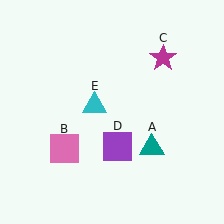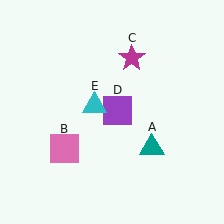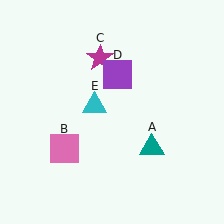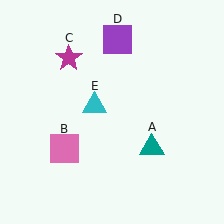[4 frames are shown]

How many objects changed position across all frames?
2 objects changed position: magenta star (object C), purple square (object D).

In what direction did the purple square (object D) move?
The purple square (object D) moved up.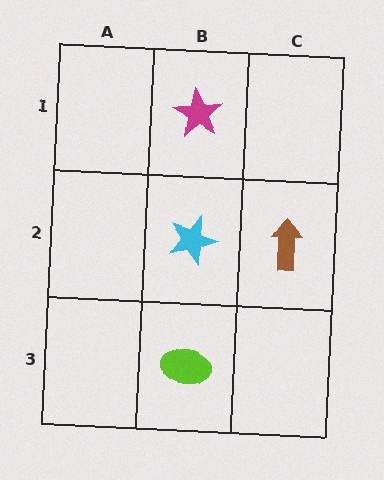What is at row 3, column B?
A lime ellipse.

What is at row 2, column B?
A cyan star.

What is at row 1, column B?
A magenta star.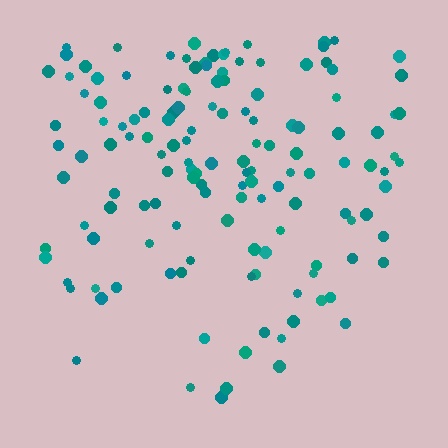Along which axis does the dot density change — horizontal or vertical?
Vertical.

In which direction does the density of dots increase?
From bottom to top, with the top side densest.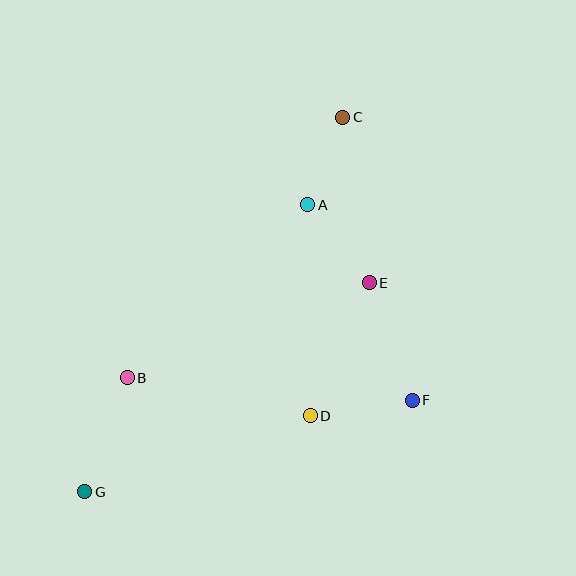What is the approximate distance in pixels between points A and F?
The distance between A and F is approximately 222 pixels.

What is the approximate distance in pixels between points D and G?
The distance between D and G is approximately 238 pixels.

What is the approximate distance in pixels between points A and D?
The distance between A and D is approximately 211 pixels.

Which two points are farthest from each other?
Points C and G are farthest from each other.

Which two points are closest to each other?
Points A and C are closest to each other.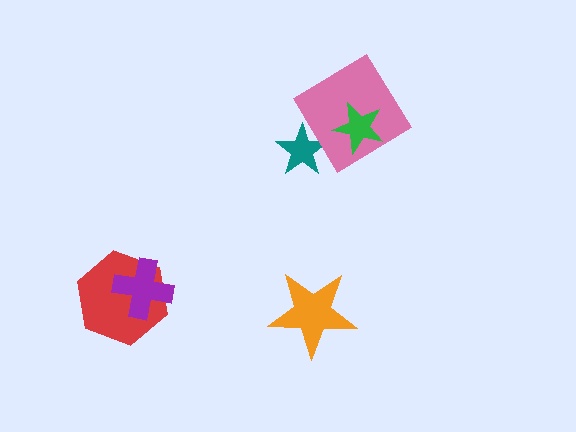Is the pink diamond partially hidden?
Yes, it is partially covered by another shape.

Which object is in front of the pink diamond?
The green star is in front of the pink diamond.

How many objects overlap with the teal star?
1 object overlaps with the teal star.